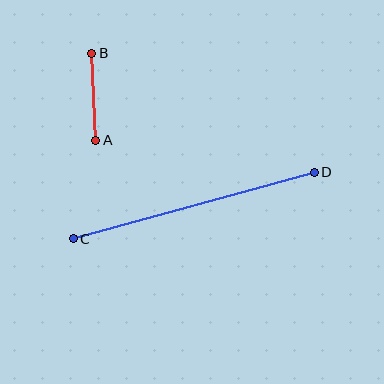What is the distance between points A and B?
The distance is approximately 87 pixels.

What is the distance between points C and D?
The distance is approximately 250 pixels.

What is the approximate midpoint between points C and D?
The midpoint is at approximately (194, 206) pixels.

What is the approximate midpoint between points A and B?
The midpoint is at approximately (94, 97) pixels.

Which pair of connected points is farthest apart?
Points C and D are farthest apart.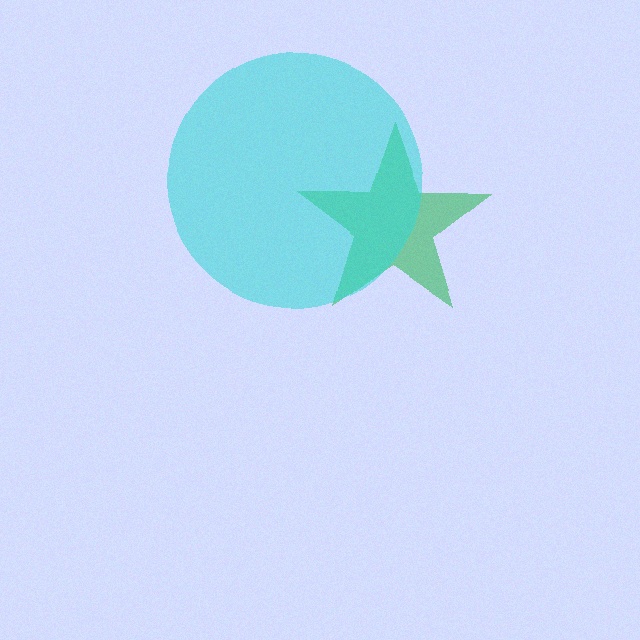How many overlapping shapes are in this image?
There are 2 overlapping shapes in the image.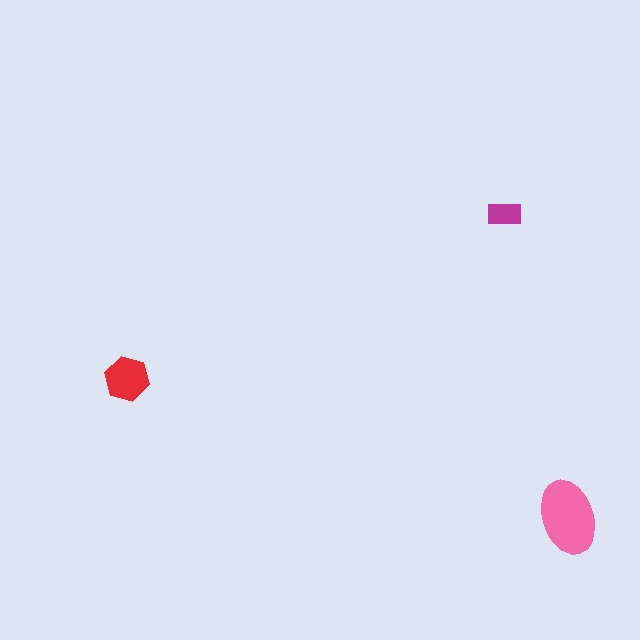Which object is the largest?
The pink ellipse.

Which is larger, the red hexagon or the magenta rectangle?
The red hexagon.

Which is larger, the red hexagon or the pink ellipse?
The pink ellipse.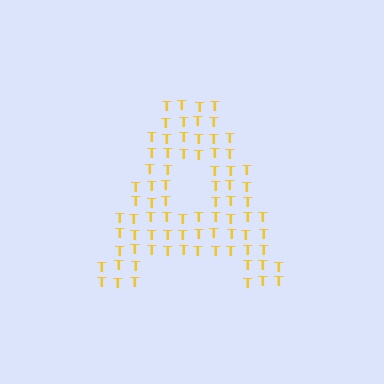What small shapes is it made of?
It is made of small letter T's.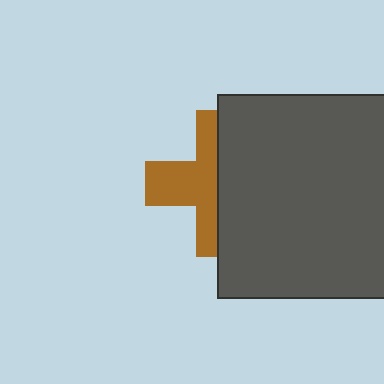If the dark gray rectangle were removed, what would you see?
You would see the complete brown cross.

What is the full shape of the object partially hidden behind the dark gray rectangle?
The partially hidden object is a brown cross.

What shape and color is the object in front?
The object in front is a dark gray rectangle.